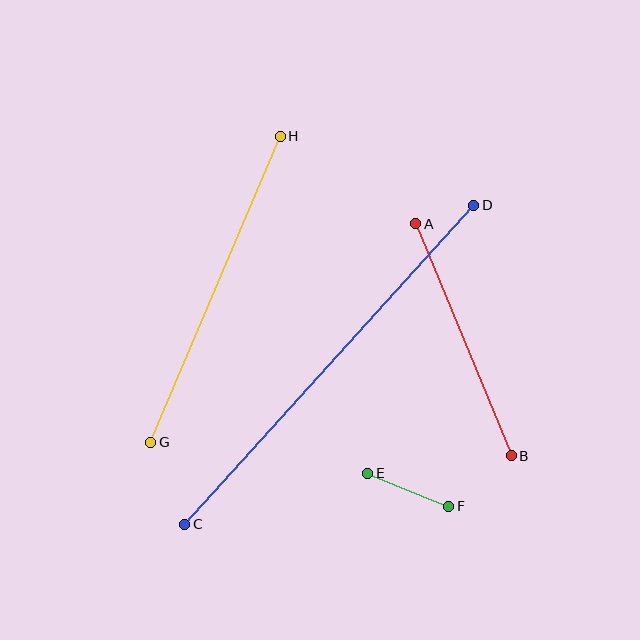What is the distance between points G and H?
The distance is approximately 332 pixels.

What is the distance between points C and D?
The distance is approximately 431 pixels.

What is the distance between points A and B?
The distance is approximately 251 pixels.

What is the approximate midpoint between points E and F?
The midpoint is at approximately (408, 490) pixels.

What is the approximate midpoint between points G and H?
The midpoint is at approximately (216, 289) pixels.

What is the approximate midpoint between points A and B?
The midpoint is at approximately (464, 340) pixels.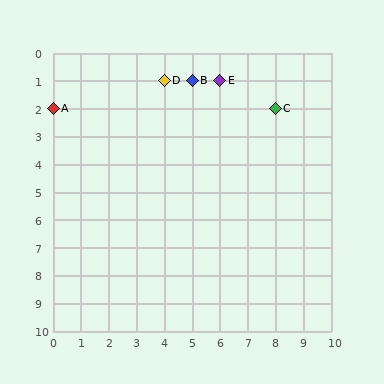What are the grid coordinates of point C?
Point C is at grid coordinates (8, 2).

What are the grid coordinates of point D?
Point D is at grid coordinates (4, 1).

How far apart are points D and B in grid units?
Points D and B are 1 column apart.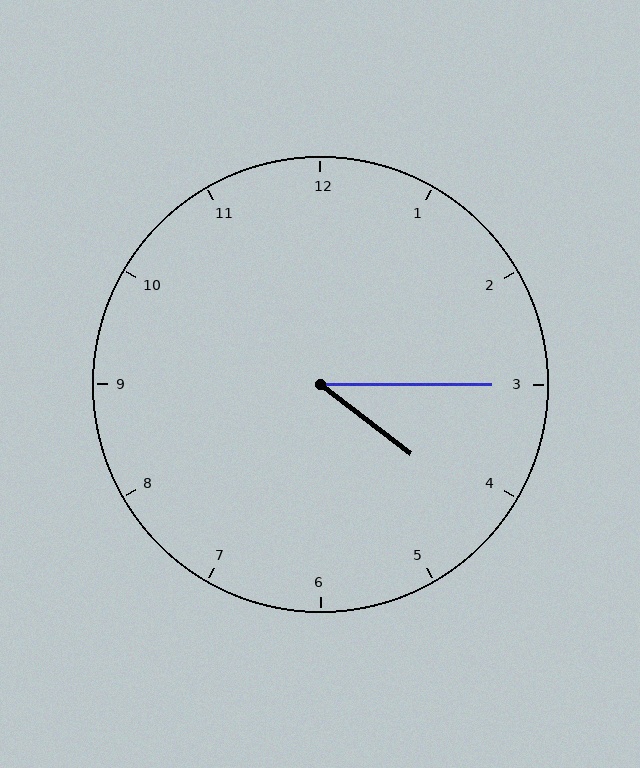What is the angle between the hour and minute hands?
Approximately 38 degrees.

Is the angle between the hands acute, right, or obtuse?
It is acute.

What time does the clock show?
4:15.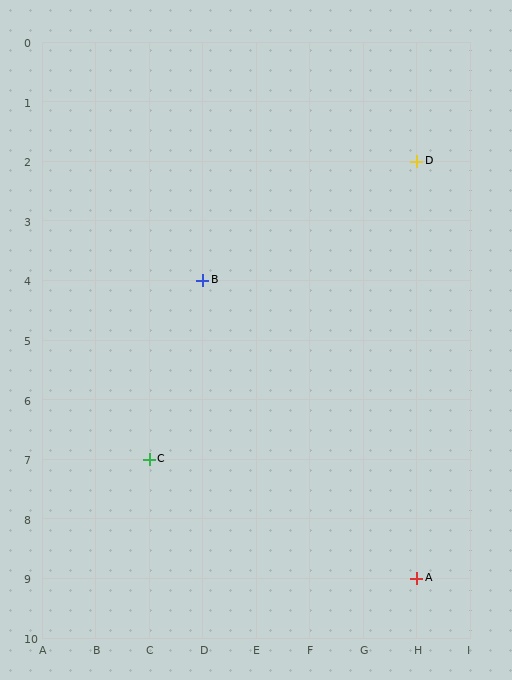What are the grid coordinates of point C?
Point C is at grid coordinates (C, 7).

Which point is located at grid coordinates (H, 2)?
Point D is at (H, 2).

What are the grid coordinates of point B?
Point B is at grid coordinates (D, 4).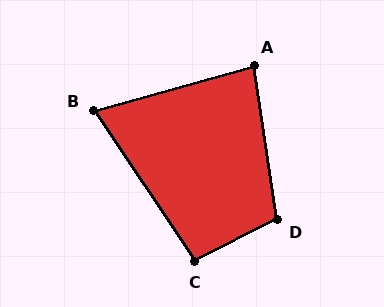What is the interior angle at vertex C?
Approximately 97 degrees (obtuse).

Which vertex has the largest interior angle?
D, at approximately 108 degrees.